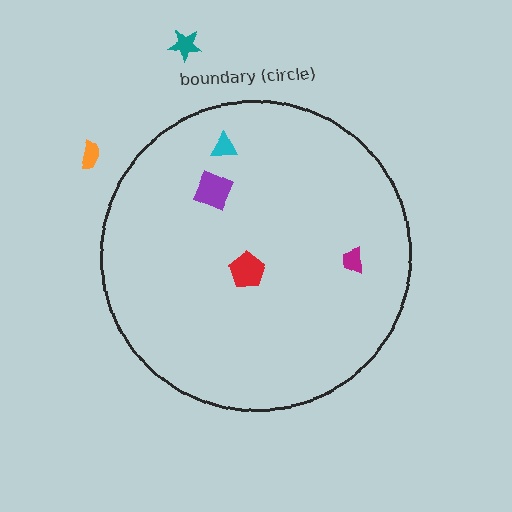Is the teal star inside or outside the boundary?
Outside.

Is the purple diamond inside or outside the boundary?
Inside.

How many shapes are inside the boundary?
4 inside, 2 outside.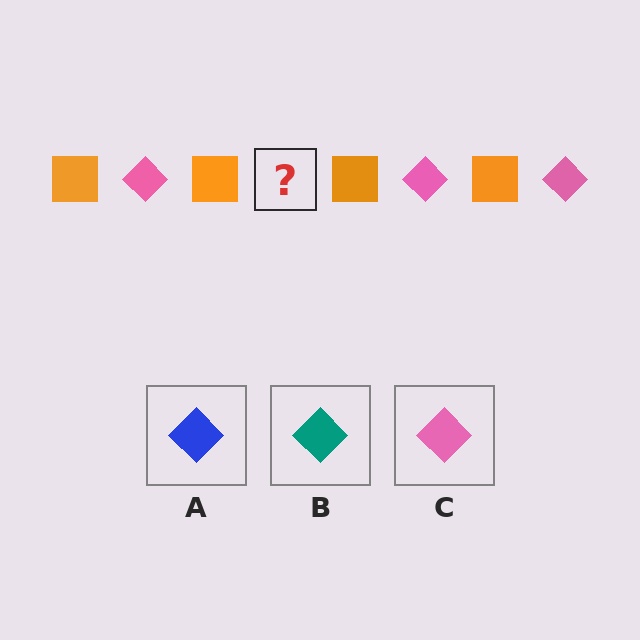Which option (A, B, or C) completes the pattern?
C.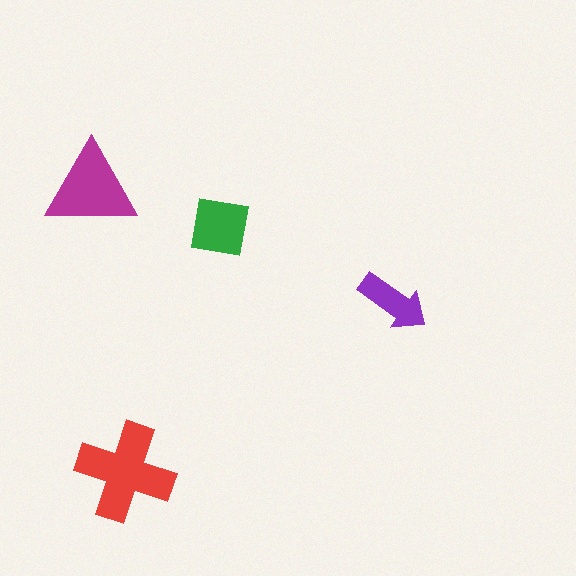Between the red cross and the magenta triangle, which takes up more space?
The red cross.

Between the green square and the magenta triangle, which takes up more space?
The magenta triangle.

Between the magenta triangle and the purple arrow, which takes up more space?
The magenta triangle.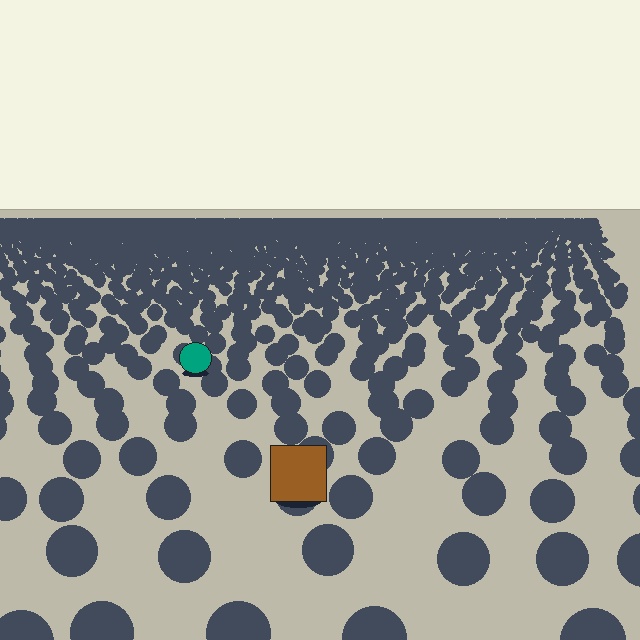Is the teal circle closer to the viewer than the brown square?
No. The brown square is closer — you can tell from the texture gradient: the ground texture is coarser near it.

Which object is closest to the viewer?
The brown square is closest. The texture marks near it are larger and more spread out.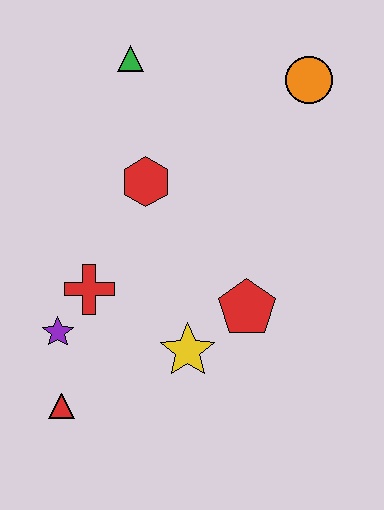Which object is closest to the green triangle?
The red hexagon is closest to the green triangle.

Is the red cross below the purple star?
No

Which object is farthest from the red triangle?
The orange circle is farthest from the red triangle.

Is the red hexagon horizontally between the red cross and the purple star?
No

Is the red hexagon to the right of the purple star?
Yes